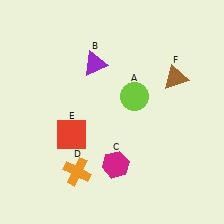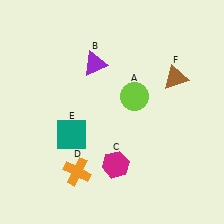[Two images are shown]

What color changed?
The square (E) changed from red in Image 1 to teal in Image 2.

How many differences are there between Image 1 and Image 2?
There is 1 difference between the two images.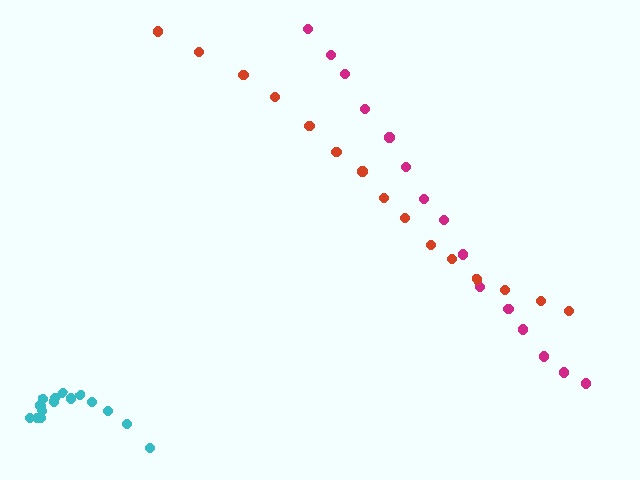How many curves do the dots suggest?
There are 3 distinct paths.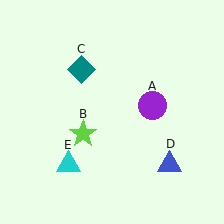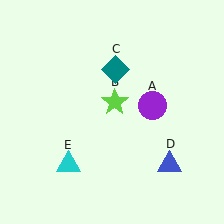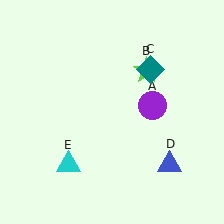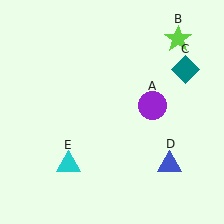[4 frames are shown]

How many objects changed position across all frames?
2 objects changed position: lime star (object B), teal diamond (object C).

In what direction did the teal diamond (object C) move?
The teal diamond (object C) moved right.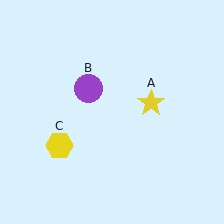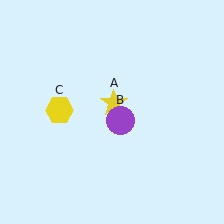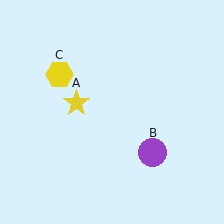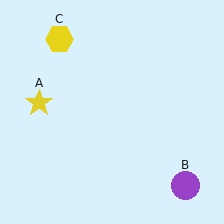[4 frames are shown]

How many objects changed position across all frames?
3 objects changed position: yellow star (object A), purple circle (object B), yellow hexagon (object C).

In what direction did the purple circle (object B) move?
The purple circle (object B) moved down and to the right.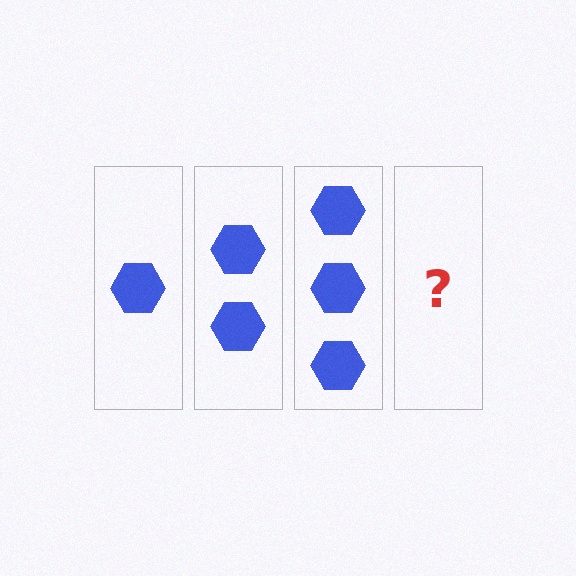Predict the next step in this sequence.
The next step is 4 hexagons.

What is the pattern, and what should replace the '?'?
The pattern is that each step adds one more hexagon. The '?' should be 4 hexagons.